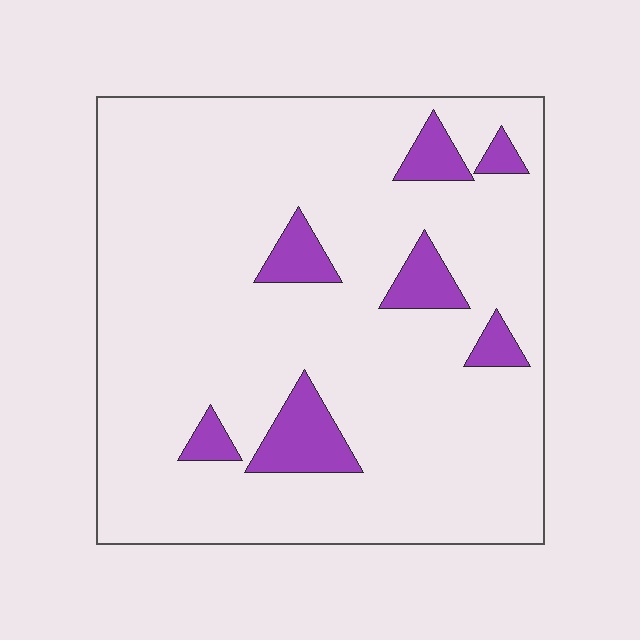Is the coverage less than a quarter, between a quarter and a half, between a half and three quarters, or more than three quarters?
Less than a quarter.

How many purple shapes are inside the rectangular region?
7.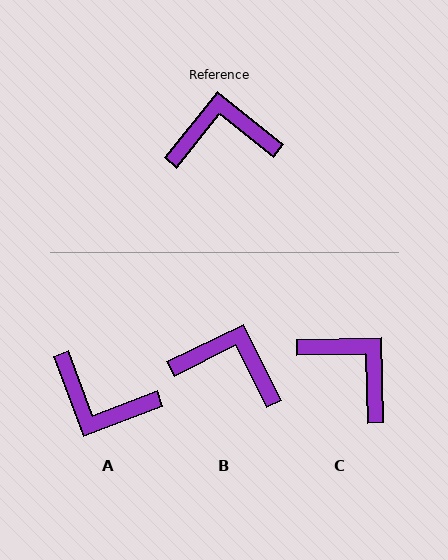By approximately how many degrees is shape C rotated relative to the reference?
Approximately 50 degrees clockwise.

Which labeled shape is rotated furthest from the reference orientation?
A, about 149 degrees away.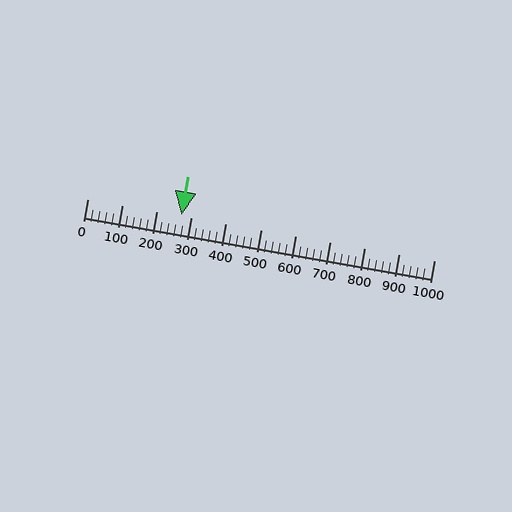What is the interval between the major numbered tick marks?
The major tick marks are spaced 100 units apart.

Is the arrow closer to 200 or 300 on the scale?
The arrow is closer to 300.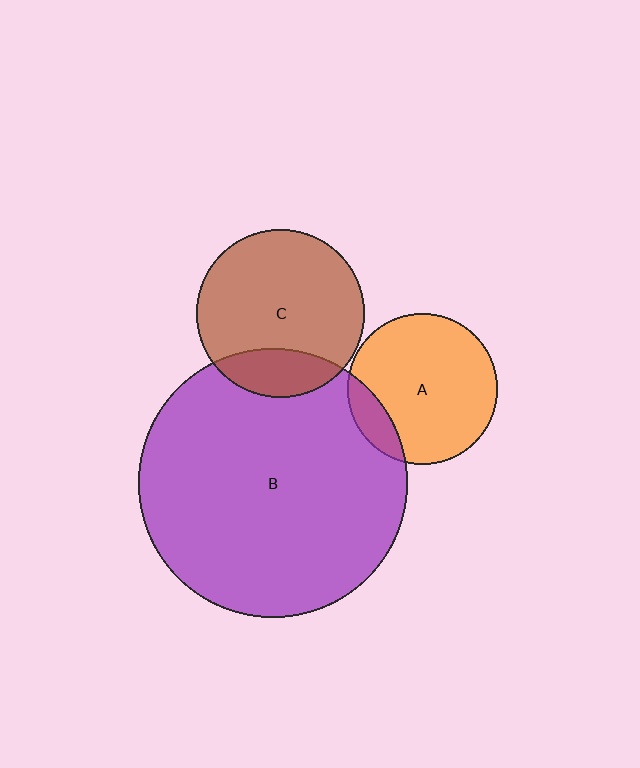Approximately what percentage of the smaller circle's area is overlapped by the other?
Approximately 20%.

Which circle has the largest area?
Circle B (purple).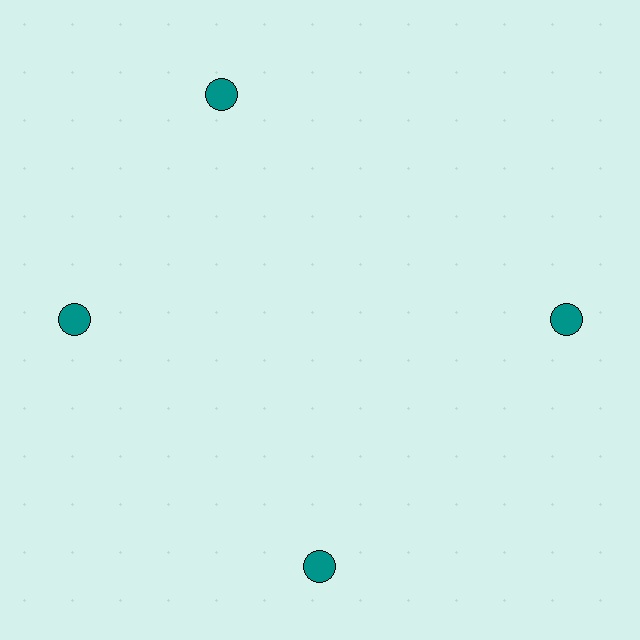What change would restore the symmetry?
The symmetry would be restored by rotating it back into even spacing with its neighbors so that all 4 circles sit at equal angles and equal distance from the center.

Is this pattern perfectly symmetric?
No. The 4 teal circles are arranged in a ring, but one element near the 12 o'clock position is rotated out of alignment along the ring, breaking the 4-fold rotational symmetry.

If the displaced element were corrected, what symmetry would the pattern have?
It would have 4-fold rotational symmetry — the pattern would map onto itself every 90 degrees.